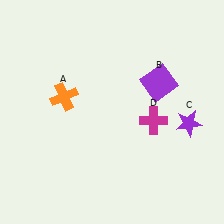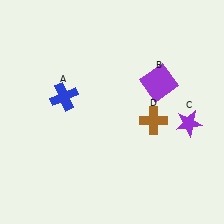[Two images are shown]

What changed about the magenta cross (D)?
In Image 1, D is magenta. In Image 2, it changed to brown.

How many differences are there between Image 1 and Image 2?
There are 2 differences between the two images.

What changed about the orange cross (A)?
In Image 1, A is orange. In Image 2, it changed to blue.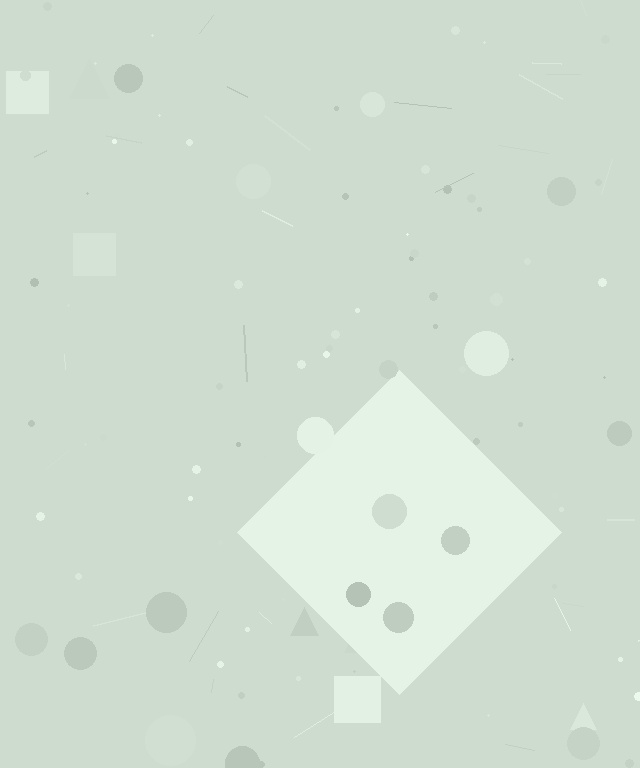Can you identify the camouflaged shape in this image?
The camouflaged shape is a diamond.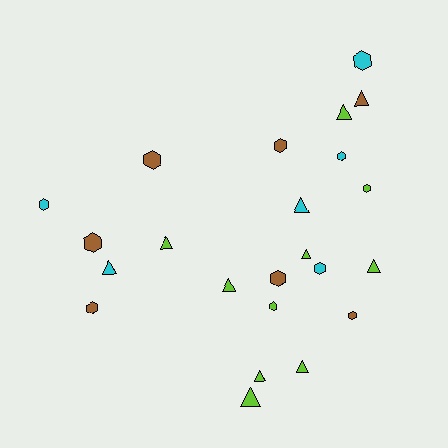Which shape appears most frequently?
Hexagon, with 12 objects.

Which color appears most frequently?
Lime, with 10 objects.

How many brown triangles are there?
There is 1 brown triangle.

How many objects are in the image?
There are 23 objects.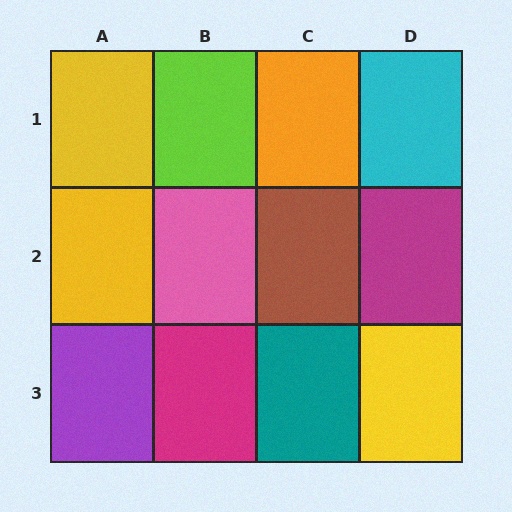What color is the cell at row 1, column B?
Lime.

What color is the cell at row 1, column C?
Orange.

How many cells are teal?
1 cell is teal.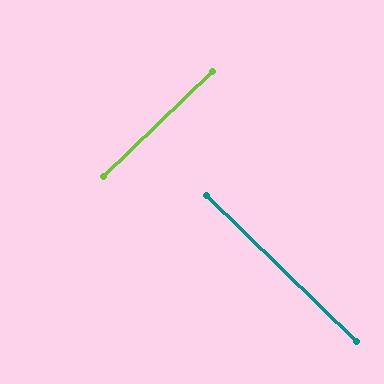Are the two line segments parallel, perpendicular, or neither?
Perpendicular — they meet at approximately 88°.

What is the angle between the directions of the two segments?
Approximately 88 degrees.